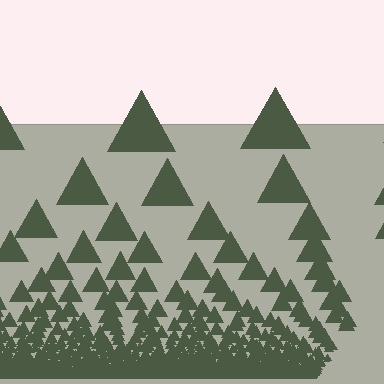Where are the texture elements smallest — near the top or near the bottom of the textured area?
Near the bottom.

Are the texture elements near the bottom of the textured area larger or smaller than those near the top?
Smaller. The gradient is inverted — elements near the bottom are smaller and denser.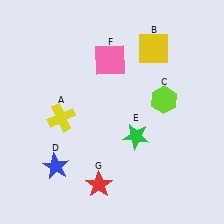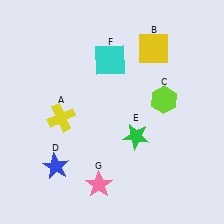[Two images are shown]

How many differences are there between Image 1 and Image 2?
There are 2 differences between the two images.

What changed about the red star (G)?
In Image 1, G is red. In Image 2, it changed to pink.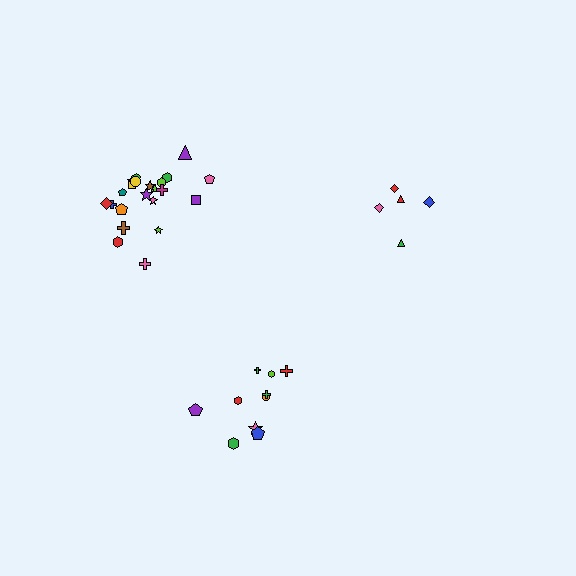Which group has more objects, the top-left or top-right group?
The top-left group.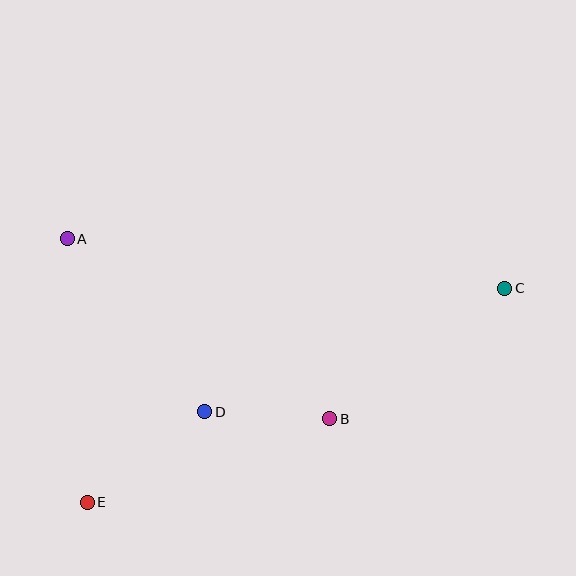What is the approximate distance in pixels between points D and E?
The distance between D and E is approximately 148 pixels.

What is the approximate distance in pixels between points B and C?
The distance between B and C is approximately 218 pixels.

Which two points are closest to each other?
Points B and D are closest to each other.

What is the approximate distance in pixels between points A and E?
The distance between A and E is approximately 264 pixels.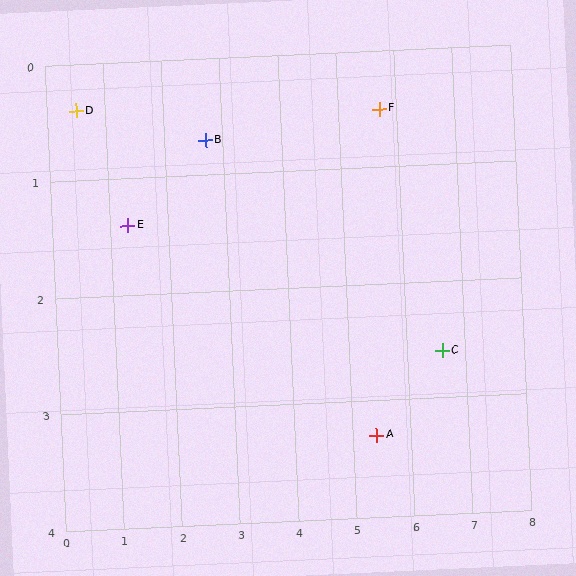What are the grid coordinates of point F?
Point F is at approximately (5.7, 0.5).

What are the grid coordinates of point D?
Point D is at approximately (0.5, 0.4).